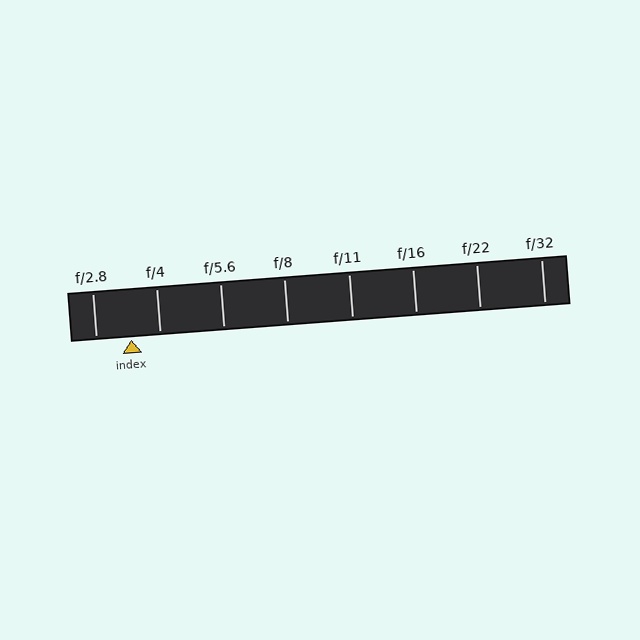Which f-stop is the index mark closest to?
The index mark is closest to f/4.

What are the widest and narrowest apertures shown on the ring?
The widest aperture shown is f/2.8 and the narrowest is f/32.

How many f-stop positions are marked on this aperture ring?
There are 8 f-stop positions marked.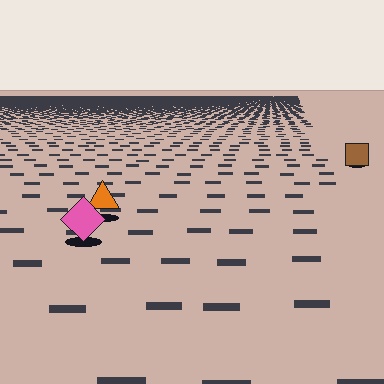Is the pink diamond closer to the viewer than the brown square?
Yes. The pink diamond is closer — you can tell from the texture gradient: the ground texture is coarser near it.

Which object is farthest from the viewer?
The brown square is farthest from the viewer. It appears smaller and the ground texture around it is denser.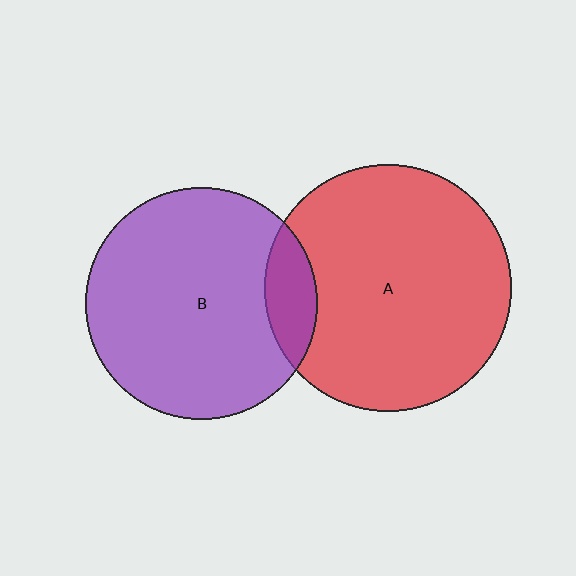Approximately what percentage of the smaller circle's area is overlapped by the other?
Approximately 15%.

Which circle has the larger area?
Circle A (red).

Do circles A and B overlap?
Yes.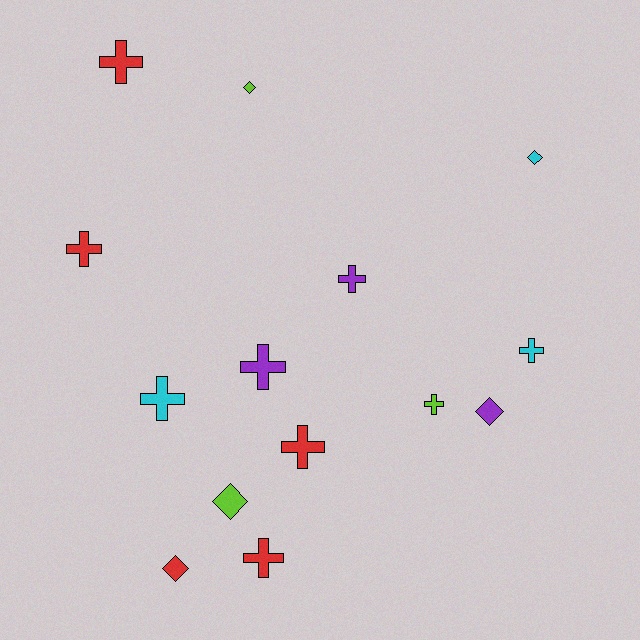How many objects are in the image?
There are 14 objects.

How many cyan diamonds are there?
There is 1 cyan diamond.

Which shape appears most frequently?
Cross, with 9 objects.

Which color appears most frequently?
Red, with 5 objects.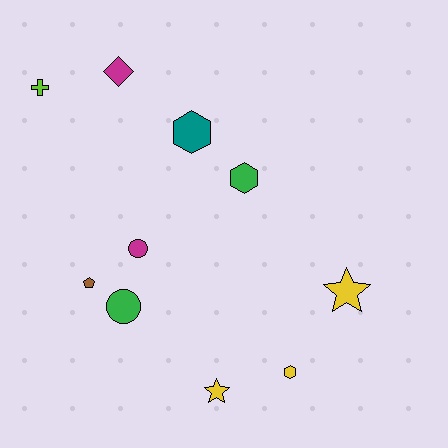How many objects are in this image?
There are 10 objects.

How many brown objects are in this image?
There is 1 brown object.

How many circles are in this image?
There are 2 circles.